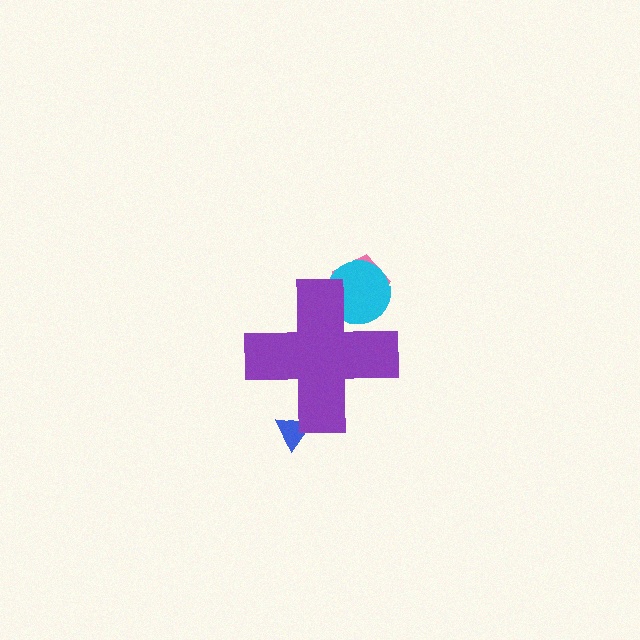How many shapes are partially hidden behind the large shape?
3 shapes are partially hidden.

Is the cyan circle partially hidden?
Yes, the cyan circle is partially hidden behind the purple cross.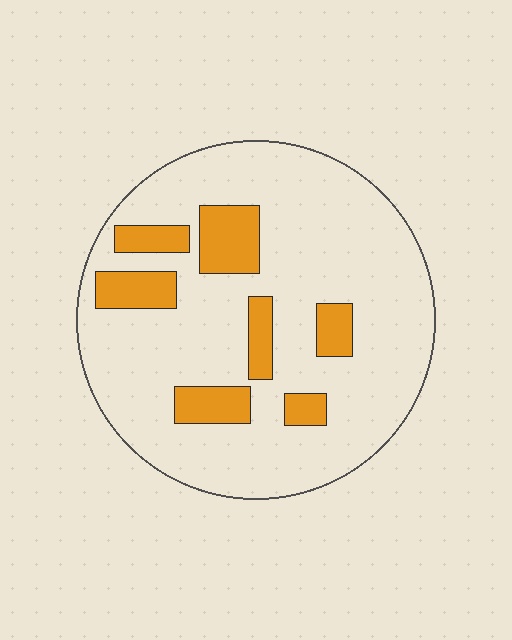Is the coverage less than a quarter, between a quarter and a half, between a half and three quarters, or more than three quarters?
Less than a quarter.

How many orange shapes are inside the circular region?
7.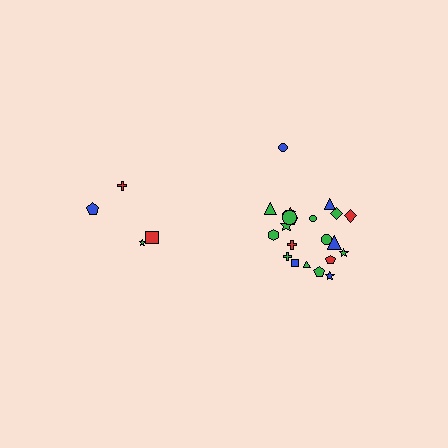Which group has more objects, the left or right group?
The right group.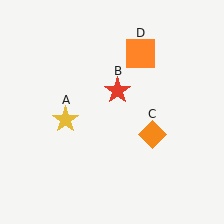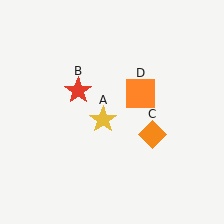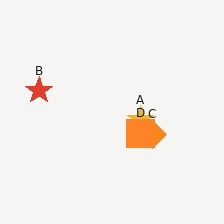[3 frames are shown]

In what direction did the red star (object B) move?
The red star (object B) moved left.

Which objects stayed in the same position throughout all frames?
Orange diamond (object C) remained stationary.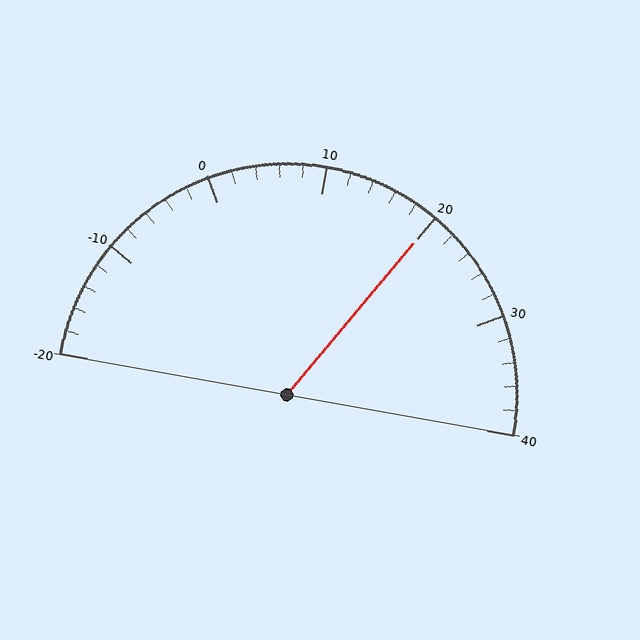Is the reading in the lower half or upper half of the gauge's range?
The reading is in the upper half of the range (-20 to 40).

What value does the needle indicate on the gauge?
The needle indicates approximately 20.